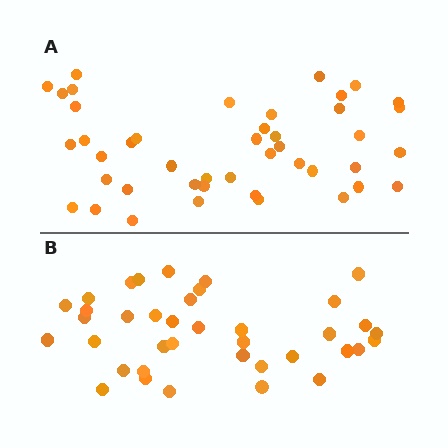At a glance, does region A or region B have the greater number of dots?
Region A (the top region) has more dots.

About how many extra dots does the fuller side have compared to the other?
Region A has about 6 more dots than region B.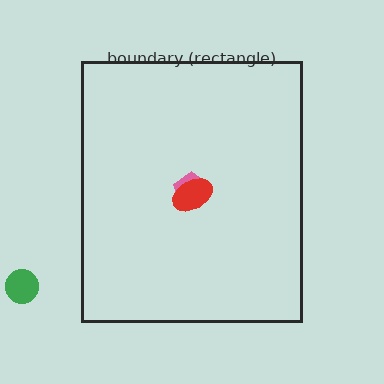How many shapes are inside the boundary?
2 inside, 1 outside.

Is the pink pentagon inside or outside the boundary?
Inside.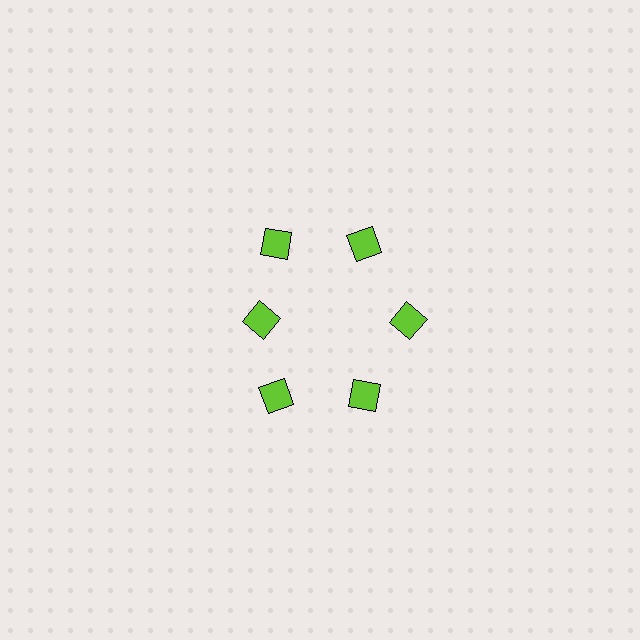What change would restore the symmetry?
The symmetry would be restored by moving it outward, back onto the ring so that all 6 diamonds sit at equal angles and equal distance from the center.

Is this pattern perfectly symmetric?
No. The 6 lime diamonds are arranged in a ring, but one element near the 9 o'clock position is pulled inward toward the center, breaking the 6-fold rotational symmetry.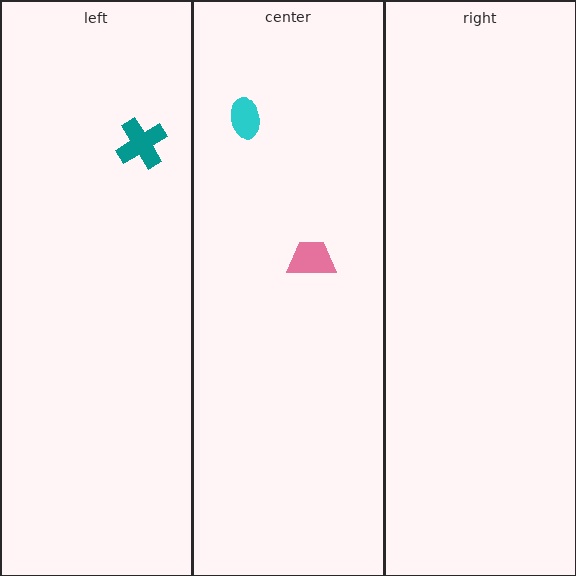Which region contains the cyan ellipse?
The center region.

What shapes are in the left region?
The teal cross.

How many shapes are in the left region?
1.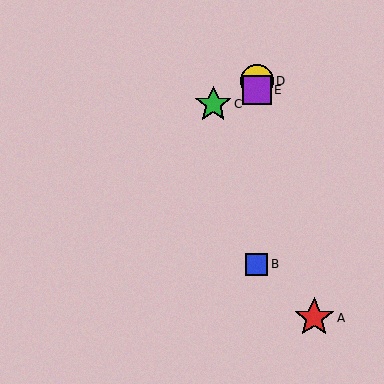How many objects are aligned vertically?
3 objects (B, D, E) are aligned vertically.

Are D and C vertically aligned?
No, D is at x≈257 and C is at x≈213.